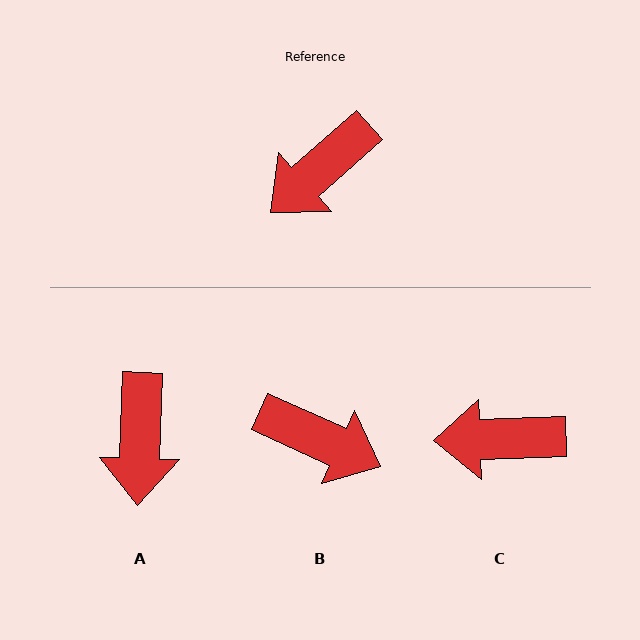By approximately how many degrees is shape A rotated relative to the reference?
Approximately 47 degrees counter-clockwise.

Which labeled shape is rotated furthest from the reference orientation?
B, about 114 degrees away.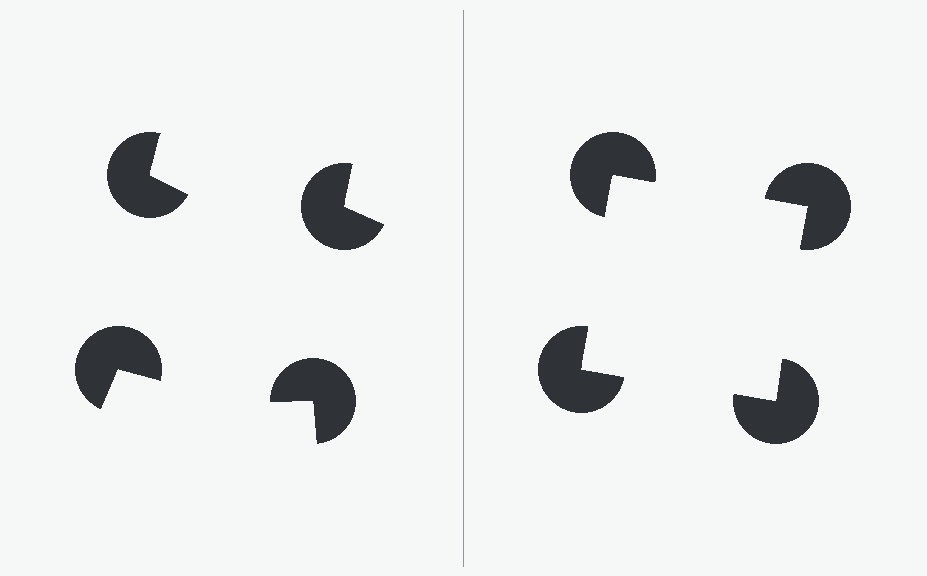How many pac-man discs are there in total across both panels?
8 — 4 on each side.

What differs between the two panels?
The pac-man discs are positioned identically on both sides; only the wedge orientations differ. On the right they align to a square; on the left they are misaligned.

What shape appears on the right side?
An illusory square.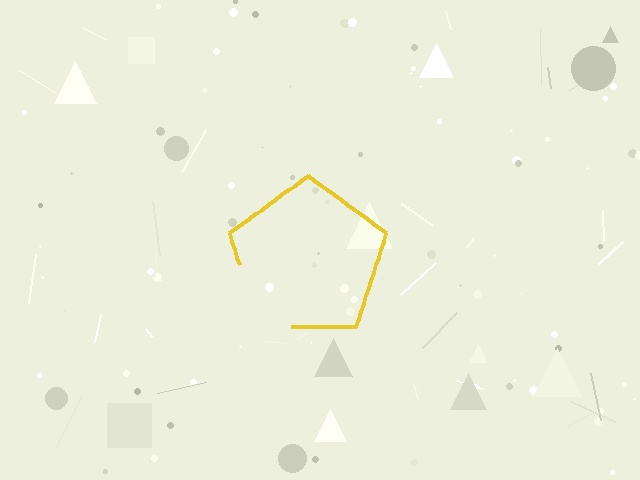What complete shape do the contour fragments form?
The contour fragments form a pentagon.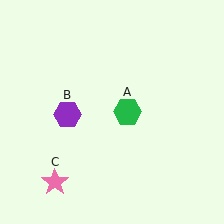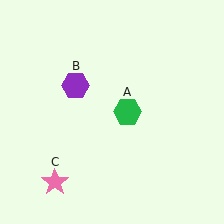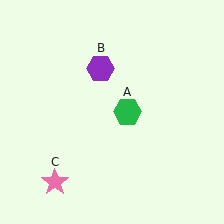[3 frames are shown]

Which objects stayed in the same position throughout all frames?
Green hexagon (object A) and pink star (object C) remained stationary.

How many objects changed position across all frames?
1 object changed position: purple hexagon (object B).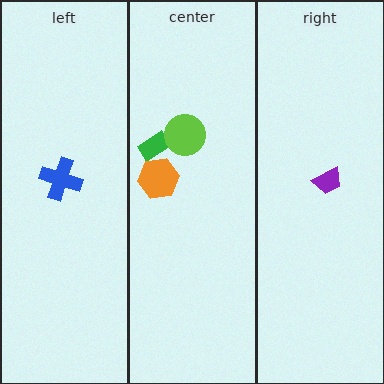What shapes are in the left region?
The blue cross.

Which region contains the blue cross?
The left region.